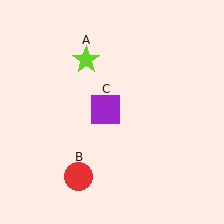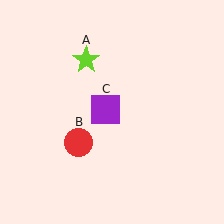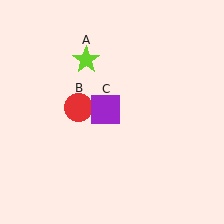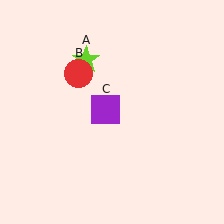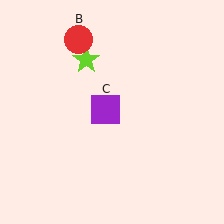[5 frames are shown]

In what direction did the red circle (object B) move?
The red circle (object B) moved up.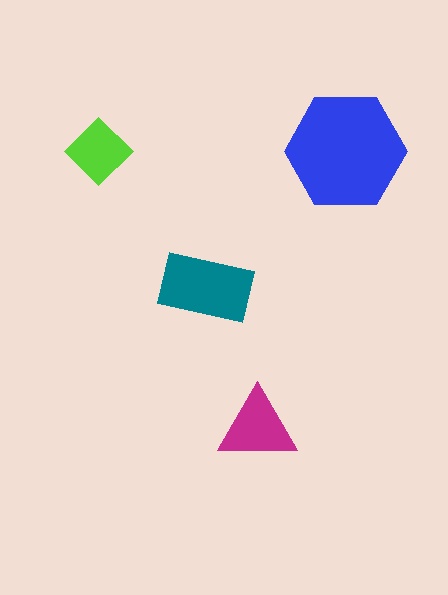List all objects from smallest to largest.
The lime diamond, the magenta triangle, the teal rectangle, the blue hexagon.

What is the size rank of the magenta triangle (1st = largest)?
3rd.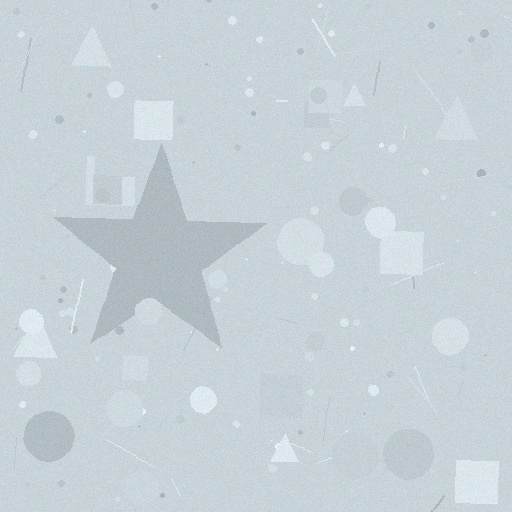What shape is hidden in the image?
A star is hidden in the image.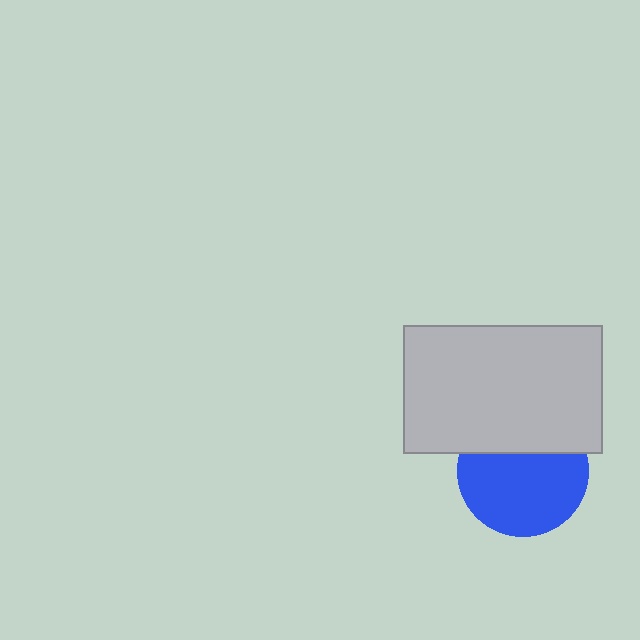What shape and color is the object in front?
The object in front is a light gray rectangle.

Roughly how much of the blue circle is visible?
Most of it is visible (roughly 67%).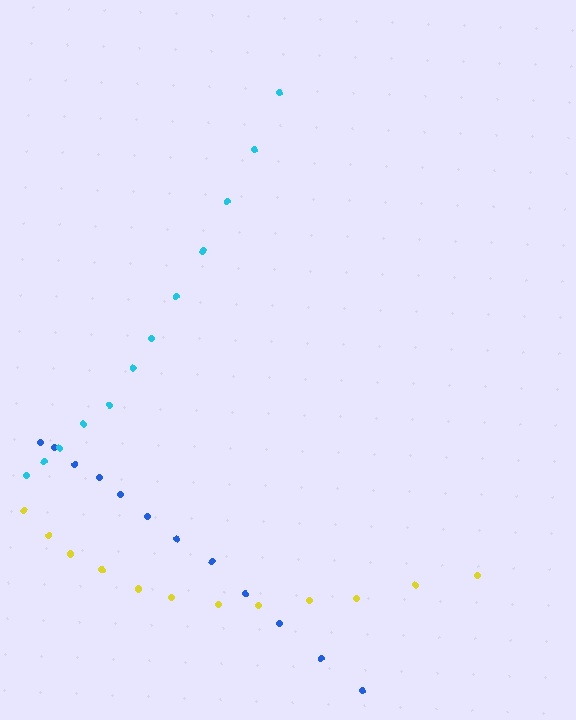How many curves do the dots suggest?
There are 3 distinct paths.